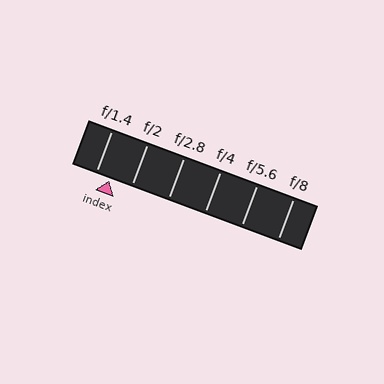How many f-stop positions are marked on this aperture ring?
There are 6 f-stop positions marked.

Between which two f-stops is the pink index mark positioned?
The index mark is between f/1.4 and f/2.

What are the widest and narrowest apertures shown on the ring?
The widest aperture shown is f/1.4 and the narrowest is f/8.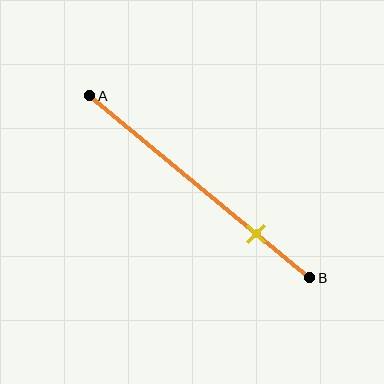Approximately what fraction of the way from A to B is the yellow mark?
The yellow mark is approximately 75% of the way from A to B.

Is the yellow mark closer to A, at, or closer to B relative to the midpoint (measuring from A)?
The yellow mark is closer to point B than the midpoint of segment AB.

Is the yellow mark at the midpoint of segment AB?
No, the mark is at about 75% from A, not at the 50% midpoint.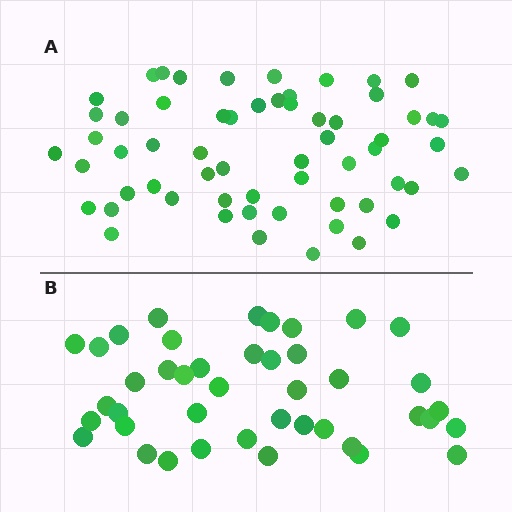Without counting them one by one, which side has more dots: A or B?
Region A (the top region) has more dots.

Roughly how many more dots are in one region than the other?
Region A has approximately 20 more dots than region B.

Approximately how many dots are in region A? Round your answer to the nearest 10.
About 60 dots.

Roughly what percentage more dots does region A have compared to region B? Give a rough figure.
About 45% more.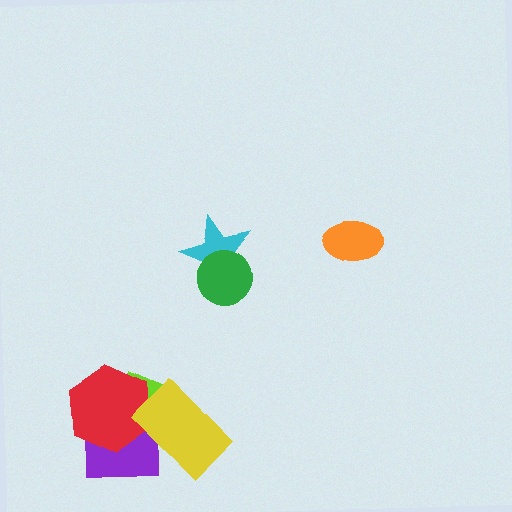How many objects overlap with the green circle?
1 object overlaps with the green circle.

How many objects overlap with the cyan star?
1 object overlaps with the cyan star.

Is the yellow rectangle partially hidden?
No, no other shape covers it.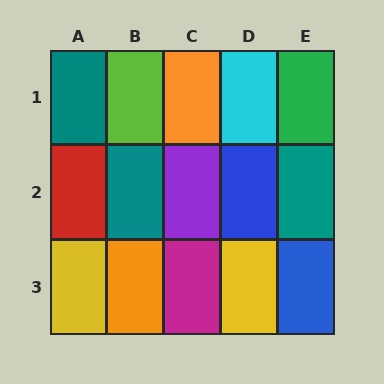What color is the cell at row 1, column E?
Green.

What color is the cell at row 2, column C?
Purple.